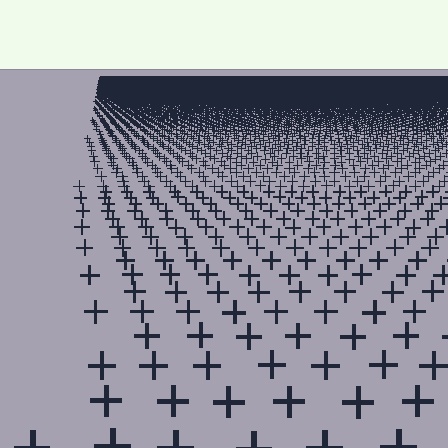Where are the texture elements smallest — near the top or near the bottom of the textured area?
Near the top.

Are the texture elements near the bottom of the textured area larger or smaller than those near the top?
Larger. Near the bottom, elements are closer to the viewer and appear at a bigger on-screen size.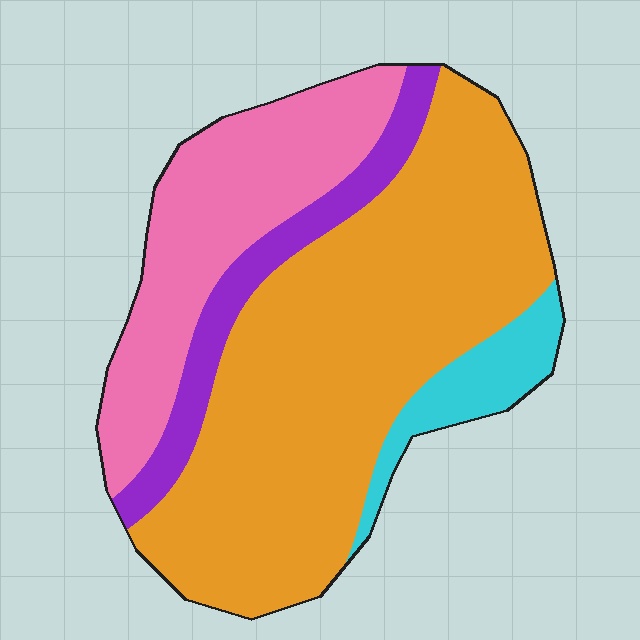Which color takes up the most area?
Orange, at roughly 55%.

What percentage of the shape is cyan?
Cyan covers 8% of the shape.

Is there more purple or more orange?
Orange.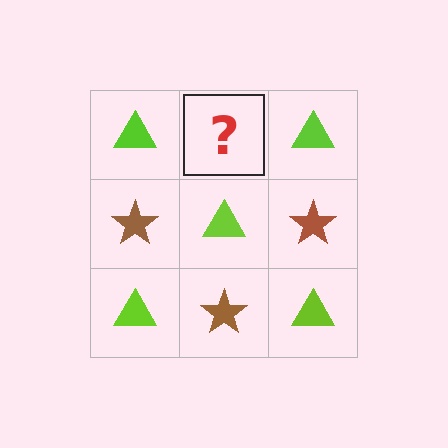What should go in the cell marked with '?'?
The missing cell should contain a brown star.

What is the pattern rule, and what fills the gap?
The rule is that it alternates lime triangle and brown star in a checkerboard pattern. The gap should be filled with a brown star.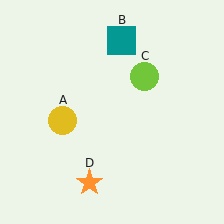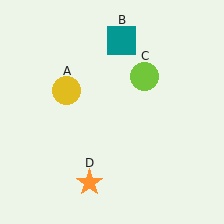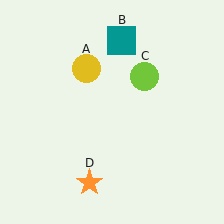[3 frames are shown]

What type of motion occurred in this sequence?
The yellow circle (object A) rotated clockwise around the center of the scene.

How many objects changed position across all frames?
1 object changed position: yellow circle (object A).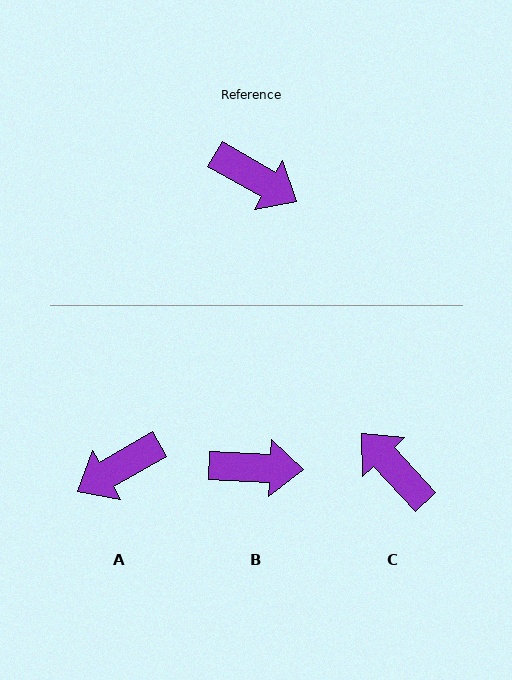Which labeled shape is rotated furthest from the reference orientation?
C, about 163 degrees away.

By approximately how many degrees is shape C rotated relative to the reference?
Approximately 163 degrees counter-clockwise.